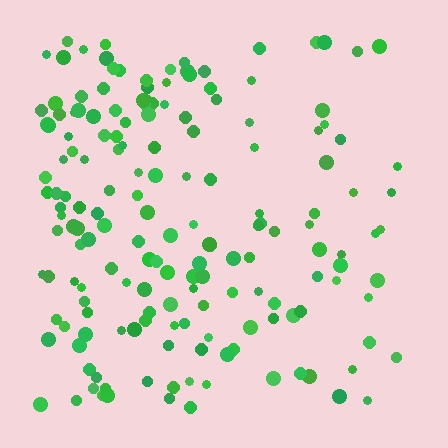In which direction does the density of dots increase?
From right to left, with the left side densest.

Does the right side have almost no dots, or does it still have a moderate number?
Still a moderate number, just noticeably fewer than the left.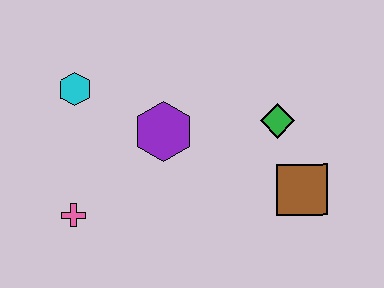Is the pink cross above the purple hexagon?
No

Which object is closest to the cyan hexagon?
The purple hexagon is closest to the cyan hexagon.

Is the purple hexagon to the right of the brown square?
No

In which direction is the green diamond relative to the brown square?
The green diamond is above the brown square.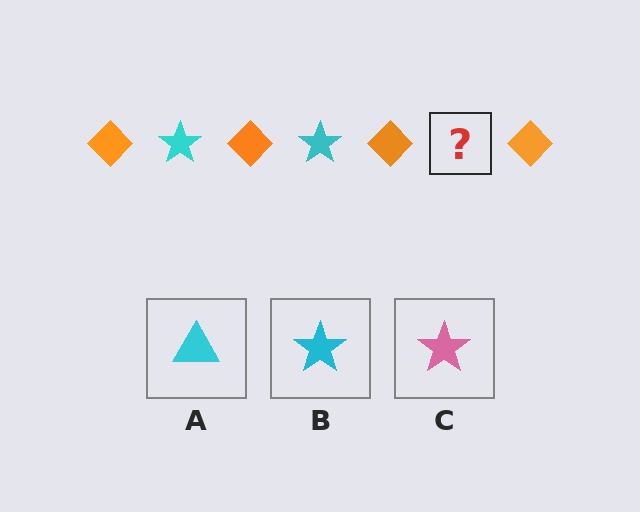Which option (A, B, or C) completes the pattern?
B.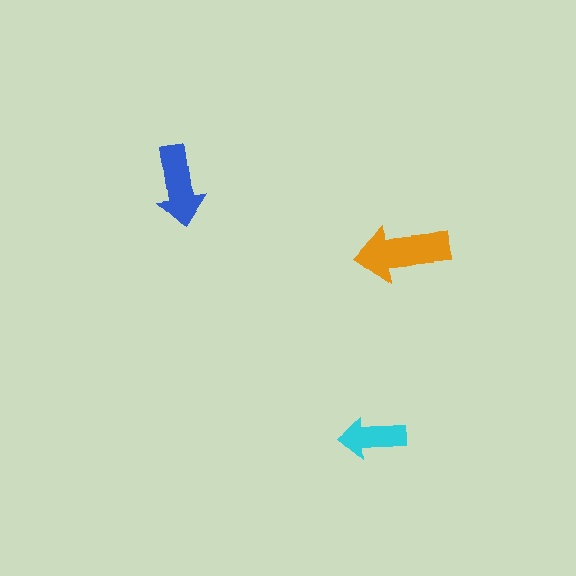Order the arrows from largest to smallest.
the orange one, the blue one, the cyan one.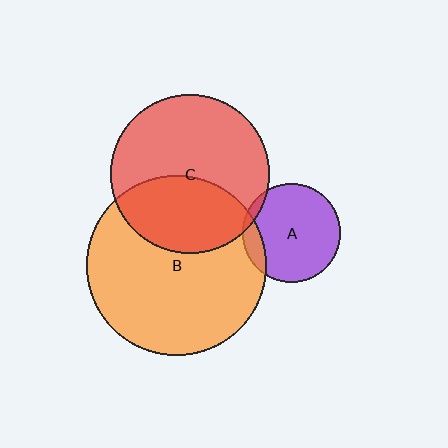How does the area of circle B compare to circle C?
Approximately 1.3 times.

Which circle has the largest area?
Circle B (orange).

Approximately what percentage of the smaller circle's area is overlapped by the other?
Approximately 10%.